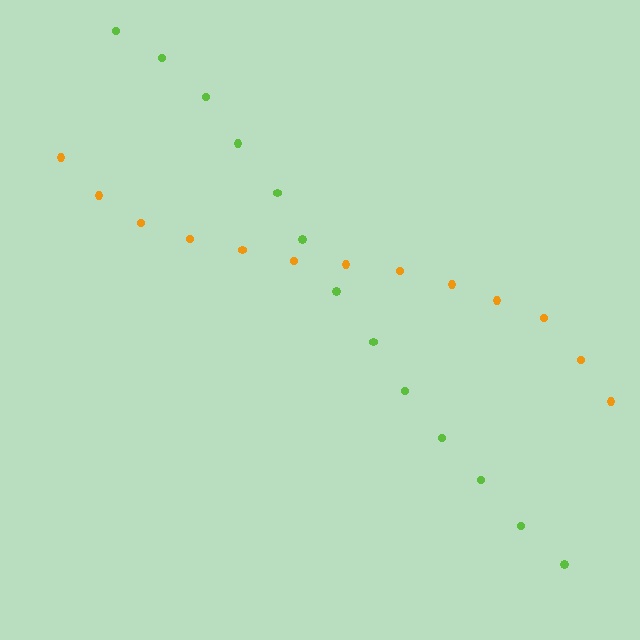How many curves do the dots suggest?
There are 2 distinct paths.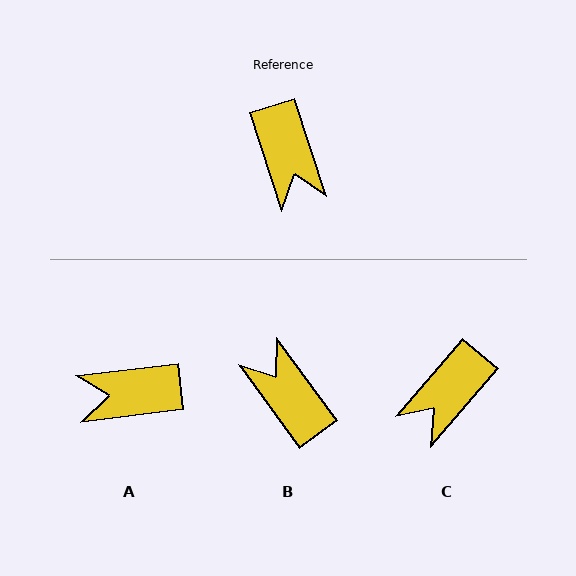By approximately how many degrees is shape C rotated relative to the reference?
Approximately 59 degrees clockwise.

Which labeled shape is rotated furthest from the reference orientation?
B, about 162 degrees away.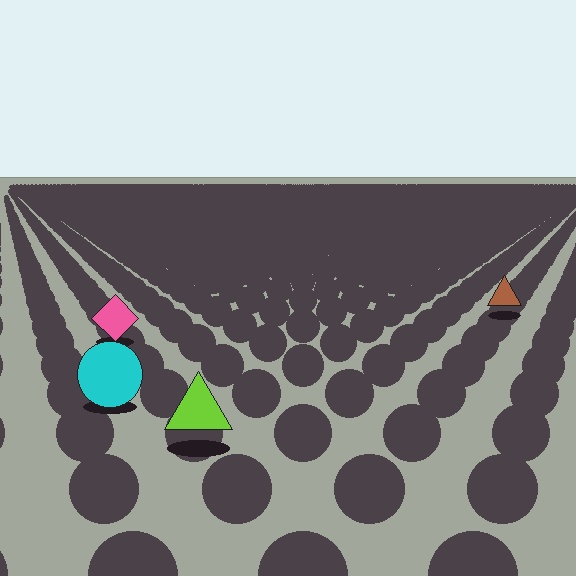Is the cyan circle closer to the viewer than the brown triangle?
Yes. The cyan circle is closer — you can tell from the texture gradient: the ground texture is coarser near it.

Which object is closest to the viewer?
The lime triangle is closest. The texture marks near it are larger and more spread out.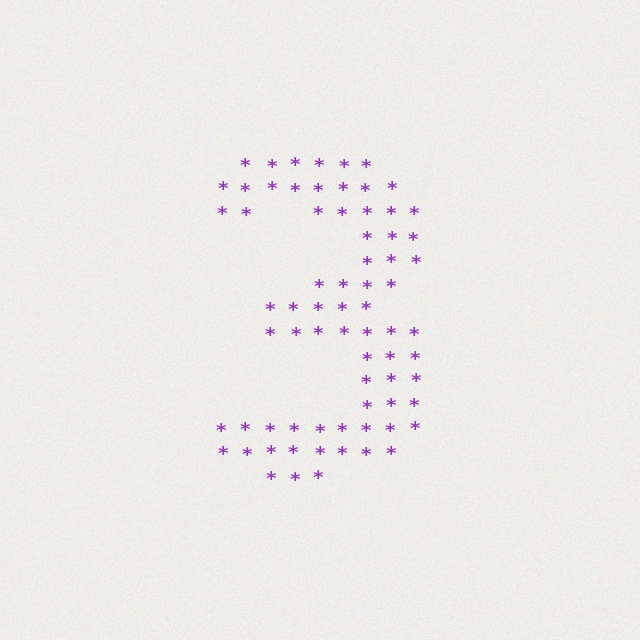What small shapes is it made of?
It is made of small asterisks.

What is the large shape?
The large shape is the digit 3.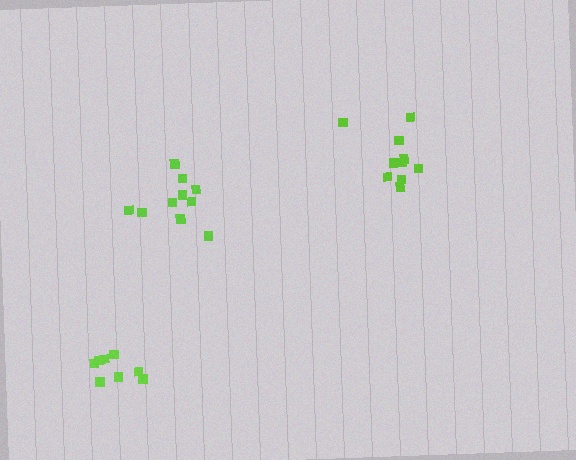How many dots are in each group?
Group 1: 8 dots, Group 2: 10 dots, Group 3: 10 dots (28 total).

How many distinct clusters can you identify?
There are 3 distinct clusters.